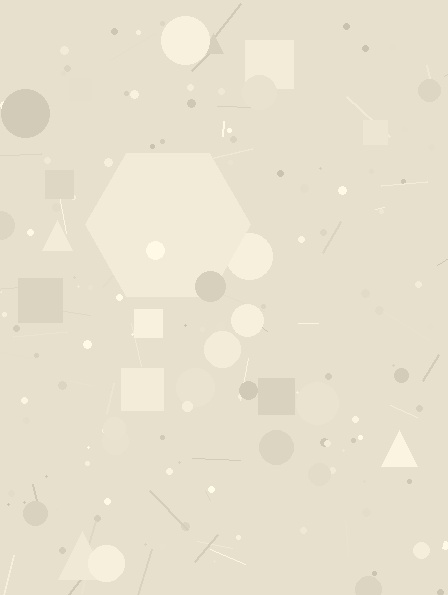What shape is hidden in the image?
A hexagon is hidden in the image.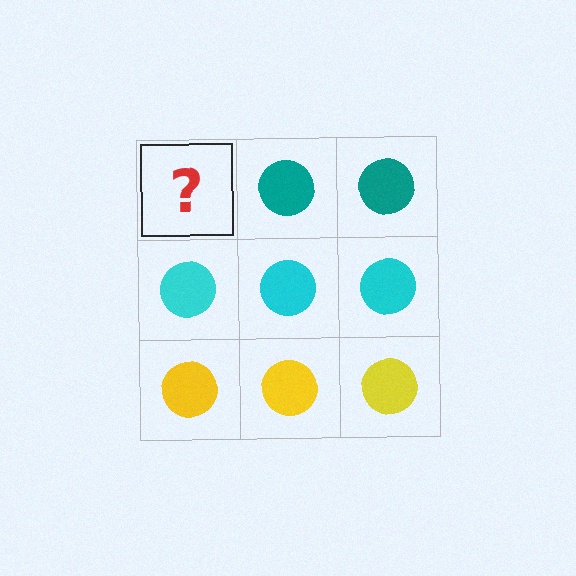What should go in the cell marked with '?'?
The missing cell should contain a teal circle.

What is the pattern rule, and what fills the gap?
The rule is that each row has a consistent color. The gap should be filled with a teal circle.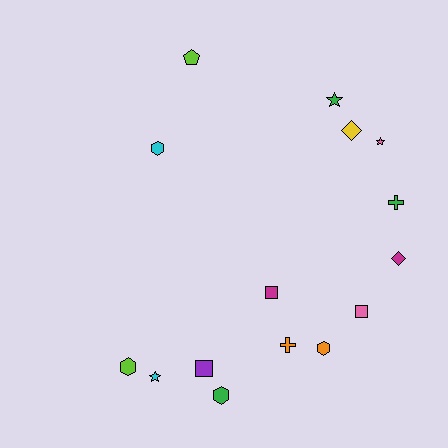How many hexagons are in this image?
There are 4 hexagons.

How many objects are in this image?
There are 15 objects.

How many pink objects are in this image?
There are 2 pink objects.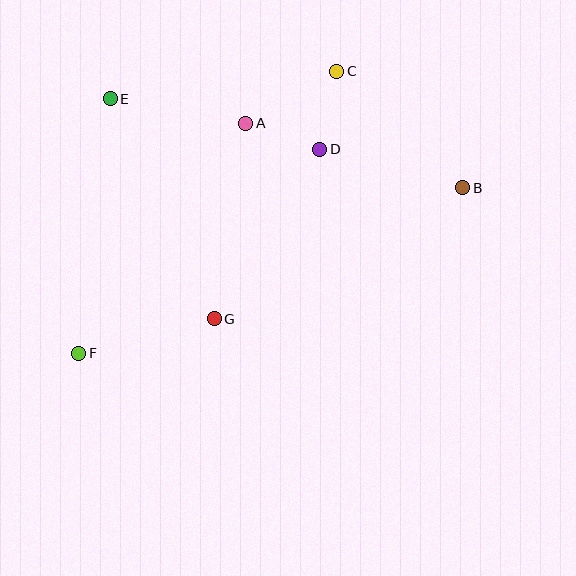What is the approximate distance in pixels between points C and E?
The distance between C and E is approximately 228 pixels.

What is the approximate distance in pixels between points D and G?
The distance between D and G is approximately 199 pixels.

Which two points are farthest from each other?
Points B and F are farthest from each other.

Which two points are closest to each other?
Points A and D are closest to each other.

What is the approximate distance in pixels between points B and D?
The distance between B and D is approximately 148 pixels.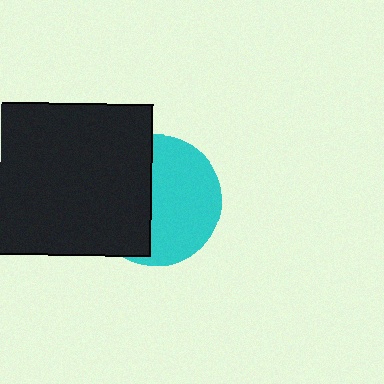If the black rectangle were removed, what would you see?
You would see the complete cyan circle.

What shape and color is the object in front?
The object in front is a black rectangle.